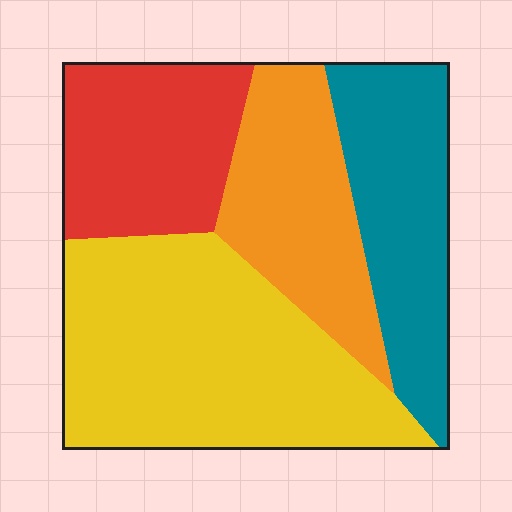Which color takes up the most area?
Yellow, at roughly 40%.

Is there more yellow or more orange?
Yellow.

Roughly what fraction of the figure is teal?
Teal covers around 20% of the figure.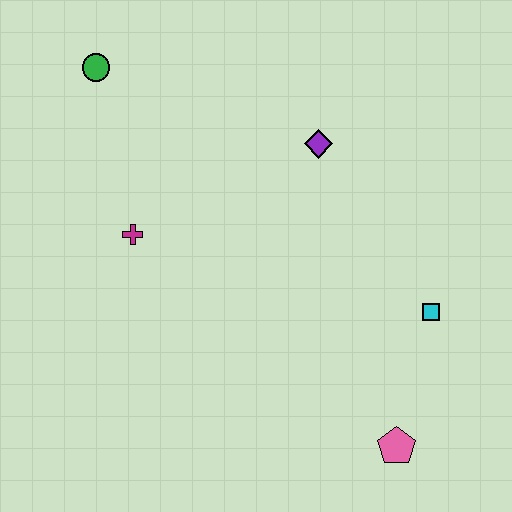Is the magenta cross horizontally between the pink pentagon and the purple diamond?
No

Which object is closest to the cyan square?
The pink pentagon is closest to the cyan square.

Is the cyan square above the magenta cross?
No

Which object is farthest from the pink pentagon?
The green circle is farthest from the pink pentagon.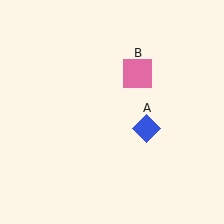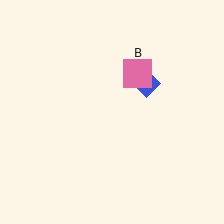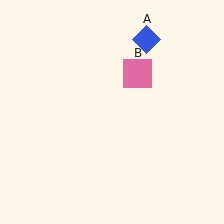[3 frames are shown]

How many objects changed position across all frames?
1 object changed position: blue diamond (object A).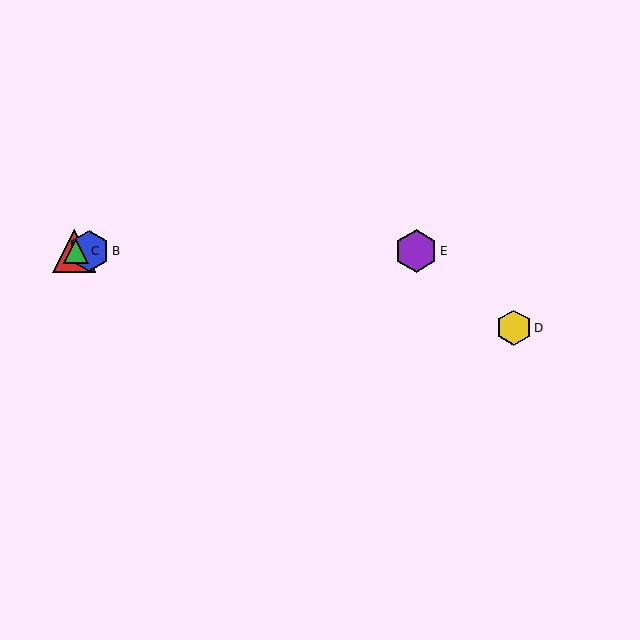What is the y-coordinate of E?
Object E is at y≈251.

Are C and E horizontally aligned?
Yes, both are at y≈251.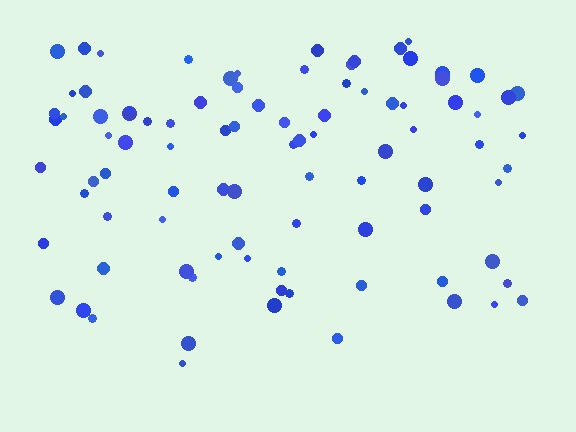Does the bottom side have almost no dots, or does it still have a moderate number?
Still a moderate number, just noticeably fewer than the top.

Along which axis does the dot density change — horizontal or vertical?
Vertical.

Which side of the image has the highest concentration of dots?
The top.